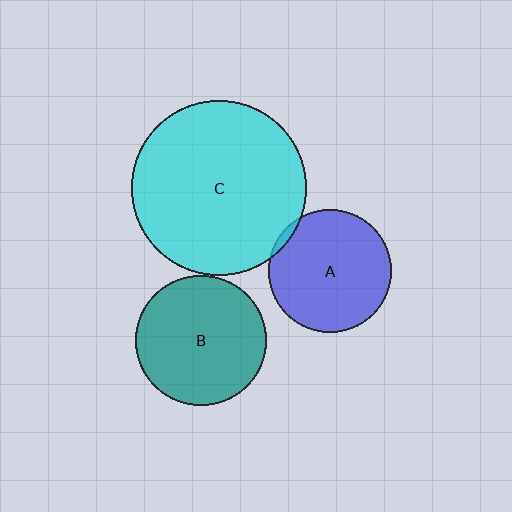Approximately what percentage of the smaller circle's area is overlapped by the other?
Approximately 5%.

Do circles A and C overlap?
Yes.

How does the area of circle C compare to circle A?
Approximately 2.0 times.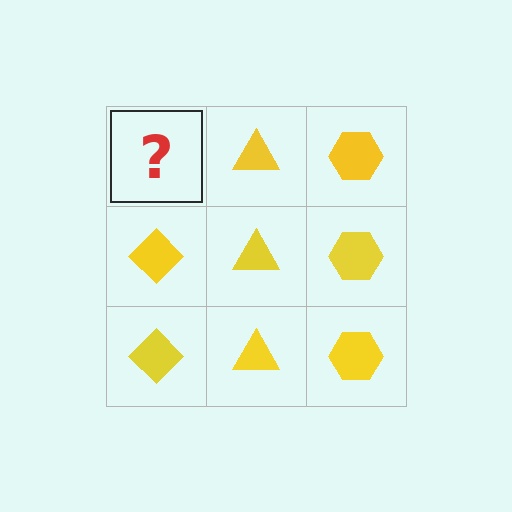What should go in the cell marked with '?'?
The missing cell should contain a yellow diamond.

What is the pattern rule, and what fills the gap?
The rule is that each column has a consistent shape. The gap should be filled with a yellow diamond.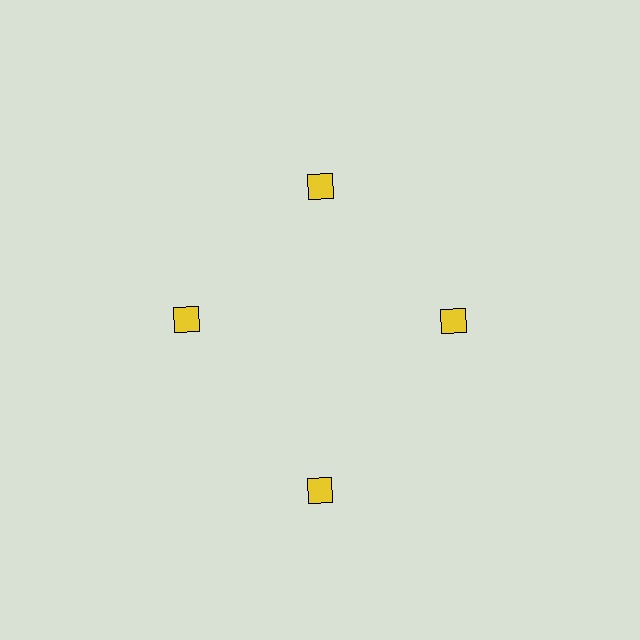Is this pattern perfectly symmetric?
No. The 4 yellow diamonds are arranged in a ring, but one element near the 6 o'clock position is pushed outward from the center, breaking the 4-fold rotational symmetry.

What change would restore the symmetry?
The symmetry would be restored by moving it inward, back onto the ring so that all 4 diamonds sit at equal angles and equal distance from the center.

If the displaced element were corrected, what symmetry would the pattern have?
It would have 4-fold rotational symmetry — the pattern would map onto itself every 90 degrees.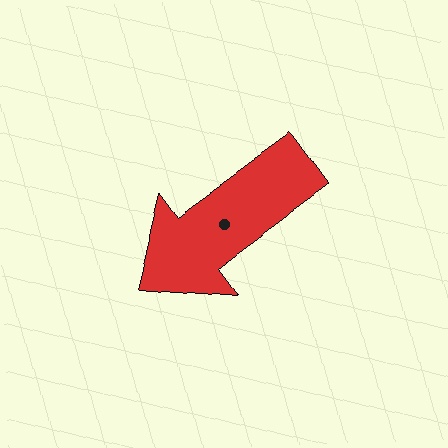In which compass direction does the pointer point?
Southwest.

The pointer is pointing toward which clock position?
Roughly 8 o'clock.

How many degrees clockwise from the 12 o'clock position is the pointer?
Approximately 234 degrees.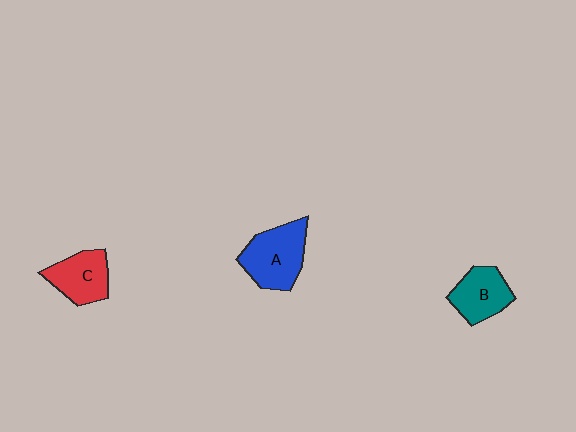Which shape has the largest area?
Shape A (blue).